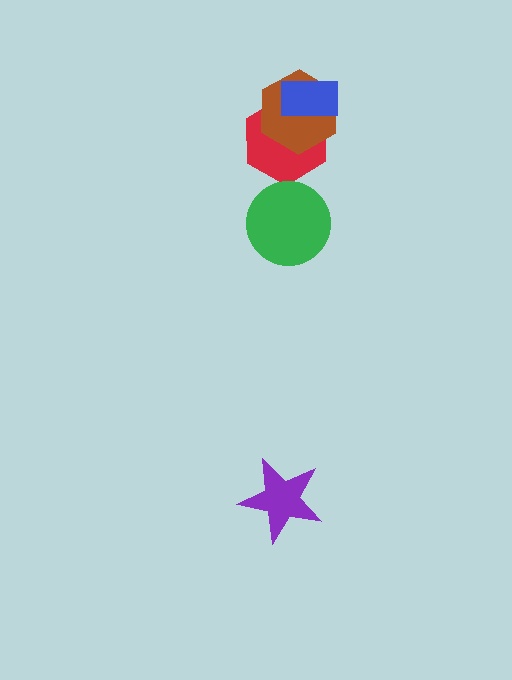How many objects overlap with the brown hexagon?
2 objects overlap with the brown hexagon.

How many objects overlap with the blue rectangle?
2 objects overlap with the blue rectangle.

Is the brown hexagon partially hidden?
Yes, it is partially covered by another shape.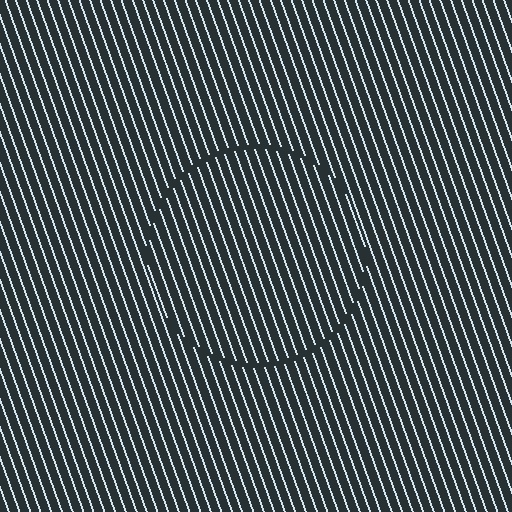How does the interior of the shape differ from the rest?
The interior of the shape contains the same grating, shifted by half a period — the contour is defined by the phase discontinuity where line-ends from the inner and outer gratings abut.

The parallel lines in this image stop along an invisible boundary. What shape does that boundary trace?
An illusory circle. The interior of the shape contains the same grating, shifted by half a period — the contour is defined by the phase discontinuity where line-ends from the inner and outer gratings abut.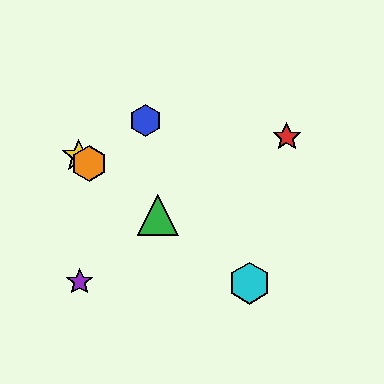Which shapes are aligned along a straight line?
The green triangle, the yellow star, the orange hexagon, the cyan hexagon are aligned along a straight line.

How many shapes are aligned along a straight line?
4 shapes (the green triangle, the yellow star, the orange hexagon, the cyan hexagon) are aligned along a straight line.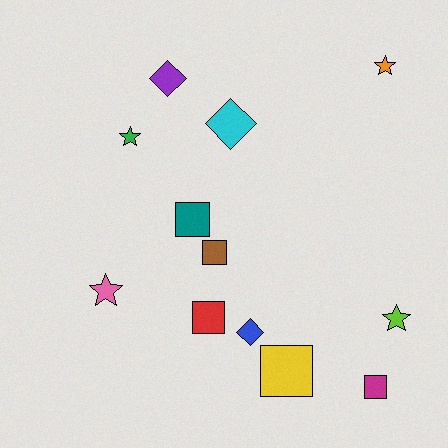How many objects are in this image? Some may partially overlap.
There are 12 objects.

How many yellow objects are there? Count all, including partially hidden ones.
There is 1 yellow object.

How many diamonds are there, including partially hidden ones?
There are 3 diamonds.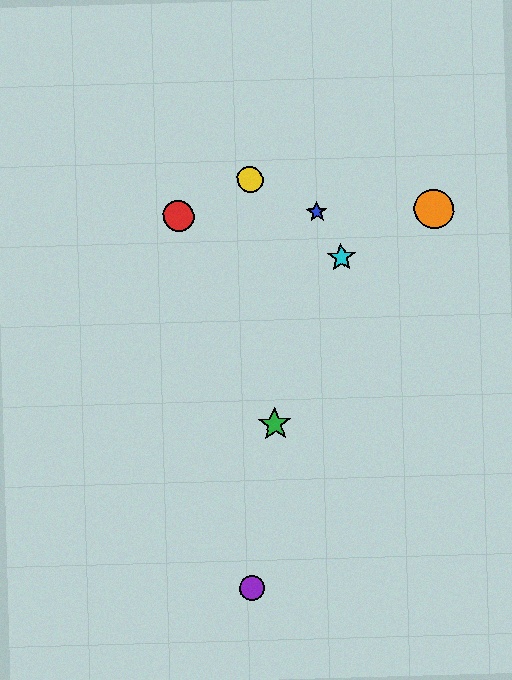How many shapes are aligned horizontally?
3 shapes (the red circle, the blue star, the orange circle) are aligned horizontally.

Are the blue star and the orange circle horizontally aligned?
Yes, both are at y≈212.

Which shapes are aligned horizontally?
The red circle, the blue star, the orange circle are aligned horizontally.